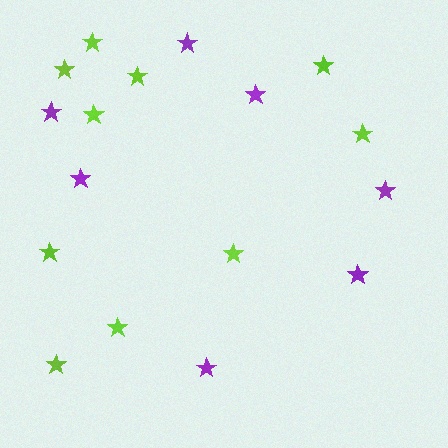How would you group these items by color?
There are 2 groups: one group of purple stars (7) and one group of lime stars (10).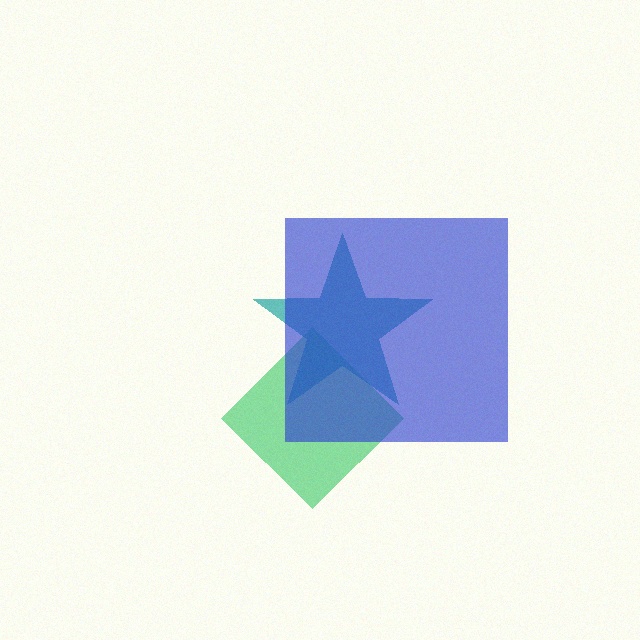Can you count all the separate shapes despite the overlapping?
Yes, there are 3 separate shapes.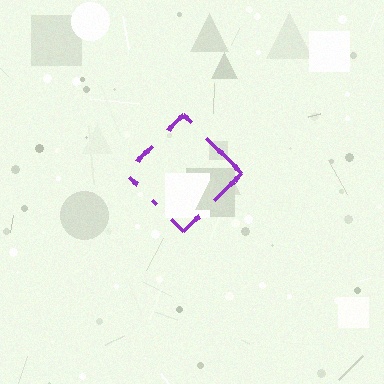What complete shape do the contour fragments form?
The contour fragments form a diamond.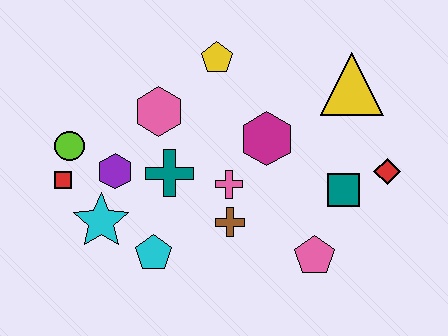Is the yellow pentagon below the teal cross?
No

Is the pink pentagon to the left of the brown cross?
No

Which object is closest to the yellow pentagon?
The pink hexagon is closest to the yellow pentagon.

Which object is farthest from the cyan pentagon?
The yellow triangle is farthest from the cyan pentagon.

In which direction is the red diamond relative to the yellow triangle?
The red diamond is below the yellow triangle.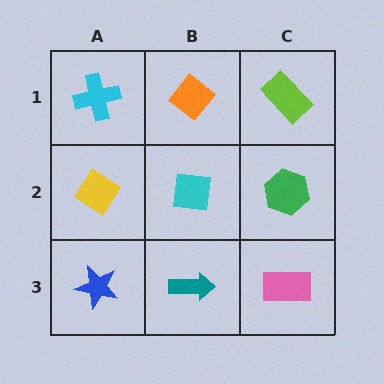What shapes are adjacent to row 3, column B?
A cyan square (row 2, column B), a blue star (row 3, column A), a pink rectangle (row 3, column C).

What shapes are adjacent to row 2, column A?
A cyan cross (row 1, column A), a blue star (row 3, column A), a cyan square (row 2, column B).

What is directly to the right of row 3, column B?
A pink rectangle.